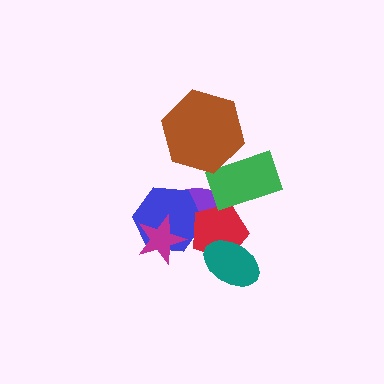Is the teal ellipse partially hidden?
No, no other shape covers it.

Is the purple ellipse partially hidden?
Yes, it is partially covered by another shape.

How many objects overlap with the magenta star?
2 objects overlap with the magenta star.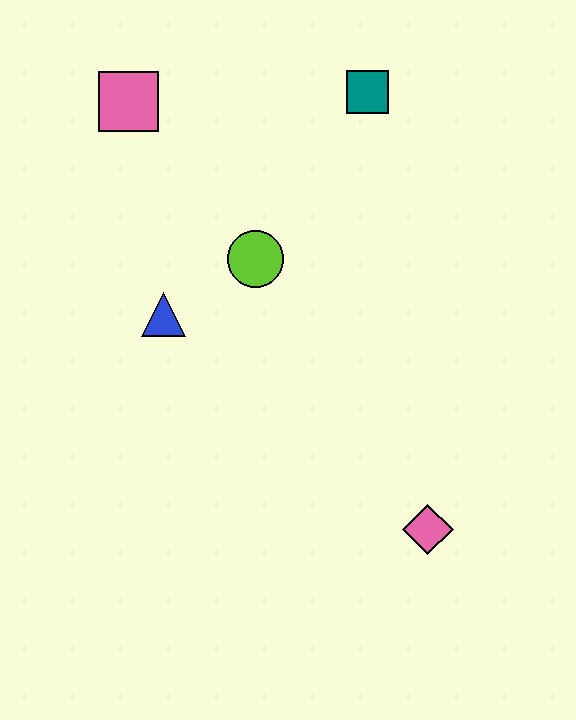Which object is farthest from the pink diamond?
The pink square is farthest from the pink diamond.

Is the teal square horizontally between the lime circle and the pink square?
No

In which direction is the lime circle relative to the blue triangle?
The lime circle is to the right of the blue triangle.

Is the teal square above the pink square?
Yes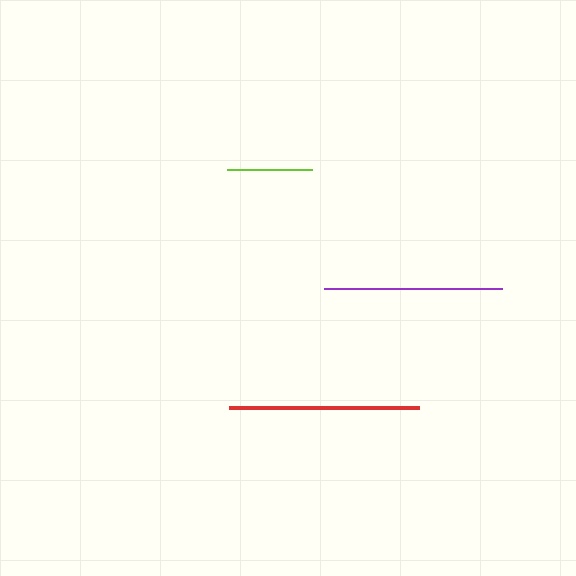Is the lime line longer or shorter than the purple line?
The purple line is longer than the lime line.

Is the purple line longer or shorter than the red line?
The red line is longer than the purple line.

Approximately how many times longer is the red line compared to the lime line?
The red line is approximately 2.3 times the length of the lime line.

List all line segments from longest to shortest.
From longest to shortest: red, purple, lime.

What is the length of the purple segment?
The purple segment is approximately 178 pixels long.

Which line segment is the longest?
The red line is the longest at approximately 190 pixels.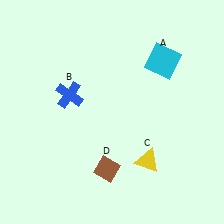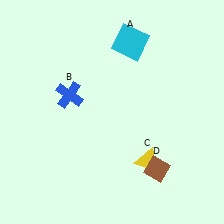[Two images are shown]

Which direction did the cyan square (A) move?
The cyan square (A) moved left.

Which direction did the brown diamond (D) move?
The brown diamond (D) moved right.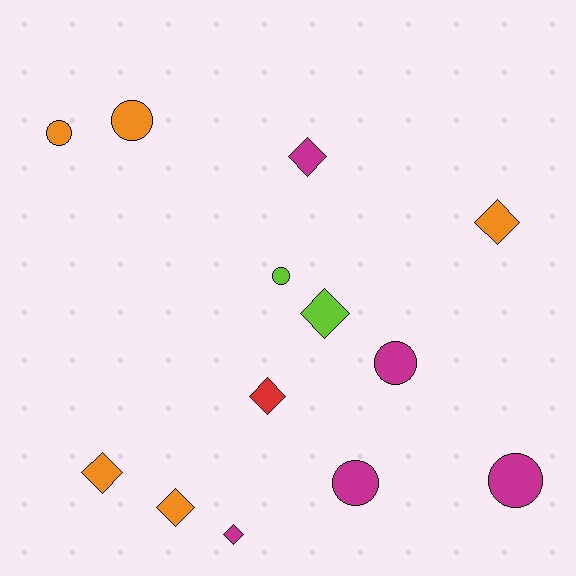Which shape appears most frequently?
Diamond, with 7 objects.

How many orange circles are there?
There are 2 orange circles.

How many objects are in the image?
There are 13 objects.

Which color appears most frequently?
Orange, with 5 objects.